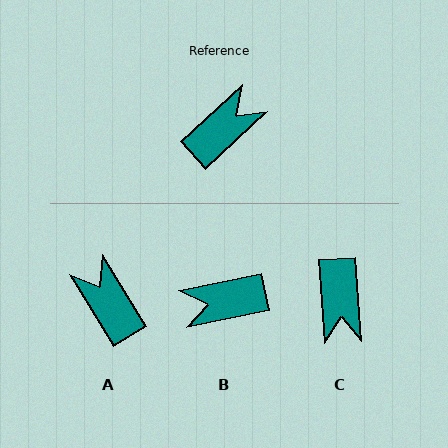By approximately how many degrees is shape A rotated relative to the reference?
Approximately 79 degrees counter-clockwise.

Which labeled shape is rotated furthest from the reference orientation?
B, about 149 degrees away.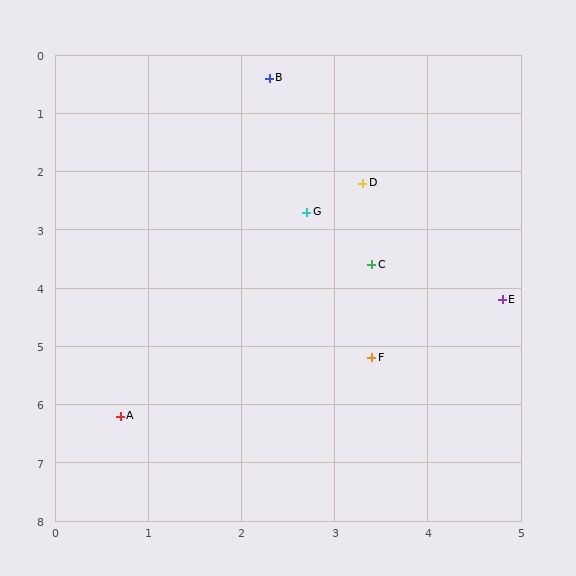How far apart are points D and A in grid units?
Points D and A are about 4.8 grid units apart.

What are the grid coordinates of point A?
Point A is at approximately (0.7, 6.2).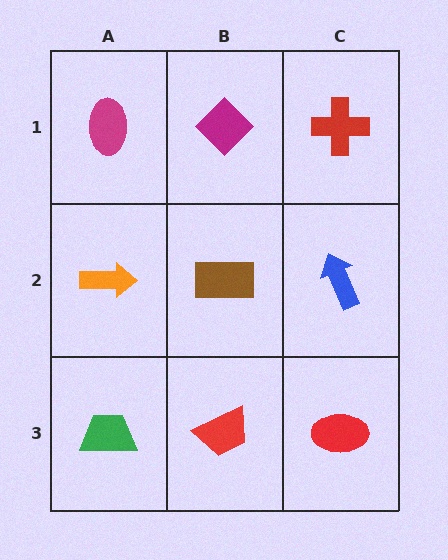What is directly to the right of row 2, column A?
A brown rectangle.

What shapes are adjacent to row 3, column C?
A blue arrow (row 2, column C), a red trapezoid (row 3, column B).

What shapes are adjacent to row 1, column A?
An orange arrow (row 2, column A), a magenta diamond (row 1, column B).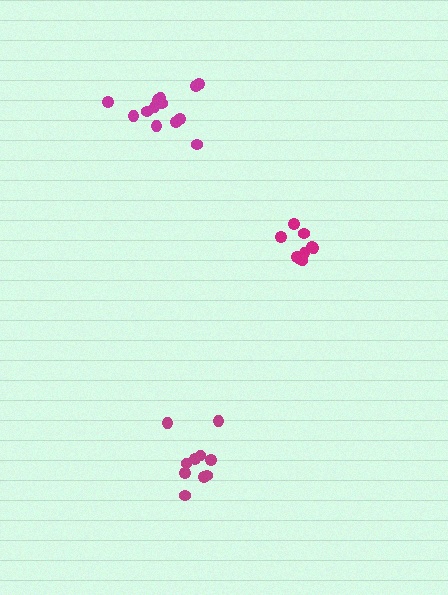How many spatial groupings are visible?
There are 3 spatial groupings.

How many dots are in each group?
Group 1: 9 dots, Group 2: 10 dots, Group 3: 13 dots (32 total).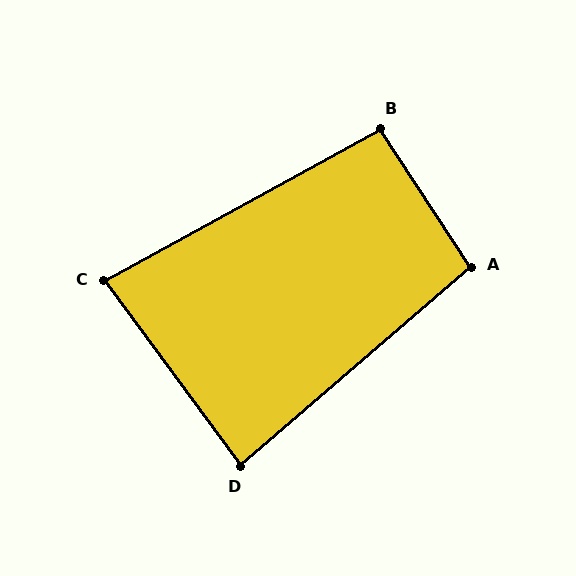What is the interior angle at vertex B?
Approximately 94 degrees (approximately right).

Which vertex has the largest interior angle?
A, at approximately 97 degrees.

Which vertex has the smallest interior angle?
C, at approximately 83 degrees.